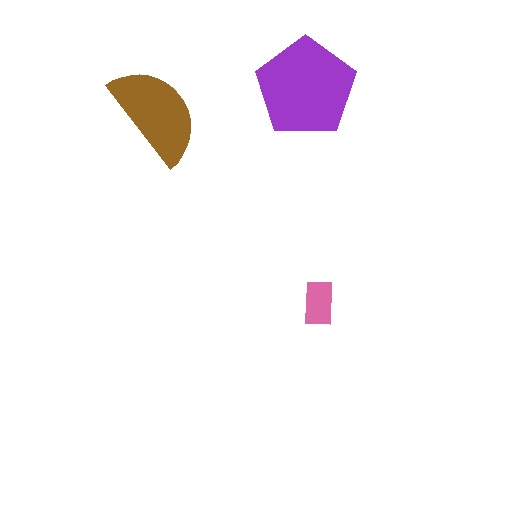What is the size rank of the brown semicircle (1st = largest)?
2nd.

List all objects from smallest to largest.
The pink rectangle, the brown semicircle, the purple pentagon.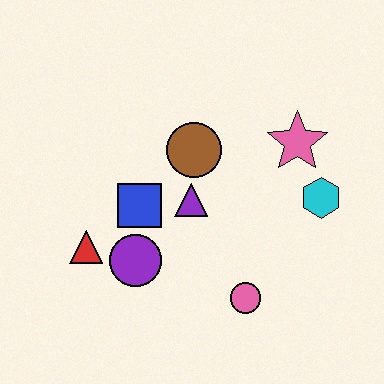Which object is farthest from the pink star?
The red triangle is farthest from the pink star.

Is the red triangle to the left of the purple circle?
Yes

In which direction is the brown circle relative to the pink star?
The brown circle is to the left of the pink star.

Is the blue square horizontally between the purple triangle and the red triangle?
Yes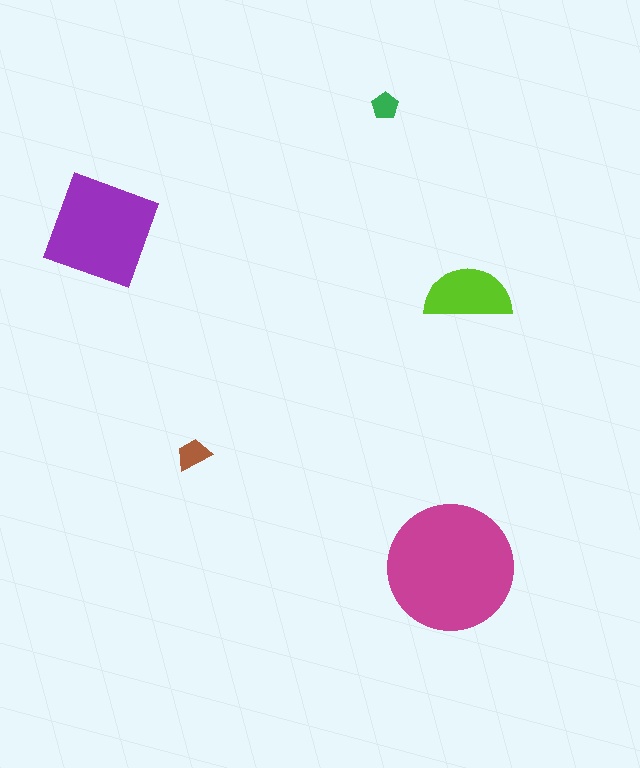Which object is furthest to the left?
The purple diamond is leftmost.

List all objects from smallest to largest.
The green pentagon, the brown trapezoid, the lime semicircle, the purple diamond, the magenta circle.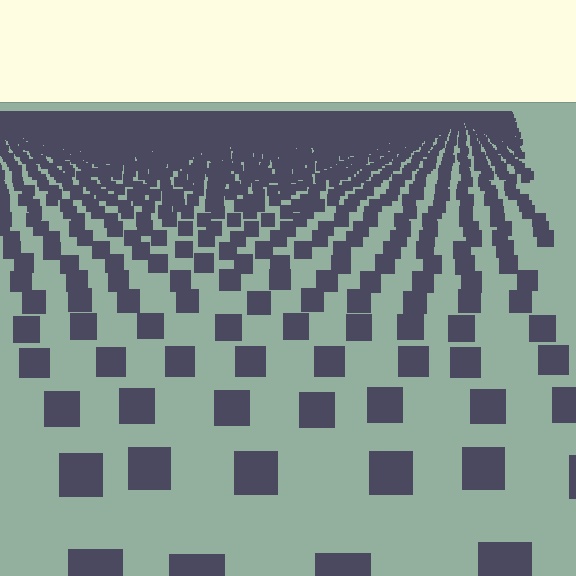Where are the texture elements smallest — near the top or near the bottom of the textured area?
Near the top.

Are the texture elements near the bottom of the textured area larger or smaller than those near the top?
Larger. Near the bottom, elements are closer to the viewer and appear at a bigger on-screen size.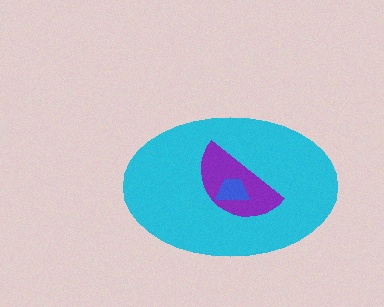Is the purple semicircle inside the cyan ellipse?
Yes.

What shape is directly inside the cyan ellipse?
The purple semicircle.